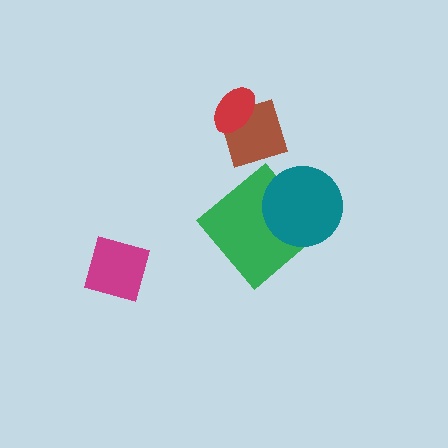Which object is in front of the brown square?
The red ellipse is in front of the brown square.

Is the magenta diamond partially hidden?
No, no other shape covers it.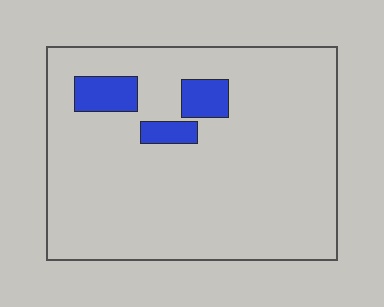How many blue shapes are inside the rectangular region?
3.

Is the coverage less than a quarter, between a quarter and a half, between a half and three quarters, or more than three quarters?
Less than a quarter.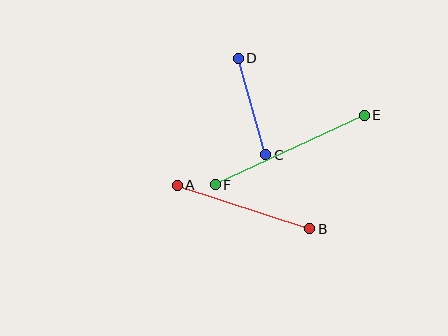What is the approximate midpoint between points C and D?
The midpoint is at approximately (252, 107) pixels.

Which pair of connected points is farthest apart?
Points E and F are farthest apart.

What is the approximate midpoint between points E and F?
The midpoint is at approximately (290, 150) pixels.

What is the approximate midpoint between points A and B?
The midpoint is at approximately (243, 207) pixels.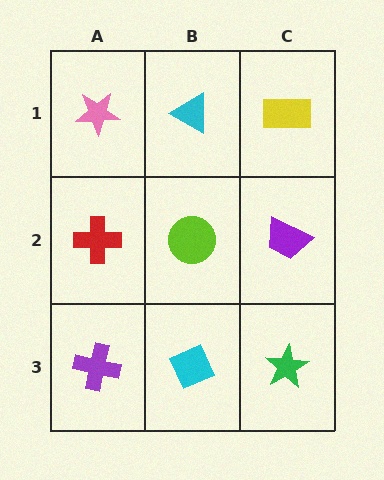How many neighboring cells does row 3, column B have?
3.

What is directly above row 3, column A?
A red cross.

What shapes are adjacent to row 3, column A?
A red cross (row 2, column A), a cyan diamond (row 3, column B).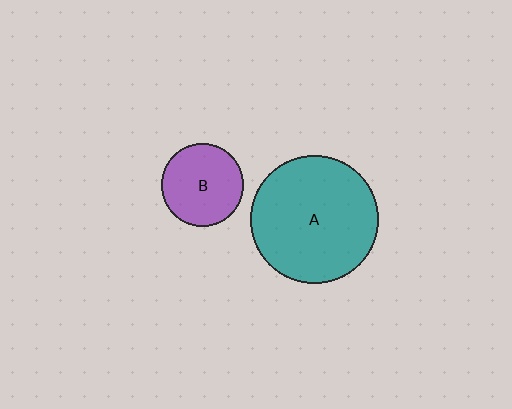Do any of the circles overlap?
No, none of the circles overlap.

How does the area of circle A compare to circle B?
Approximately 2.4 times.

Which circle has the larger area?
Circle A (teal).